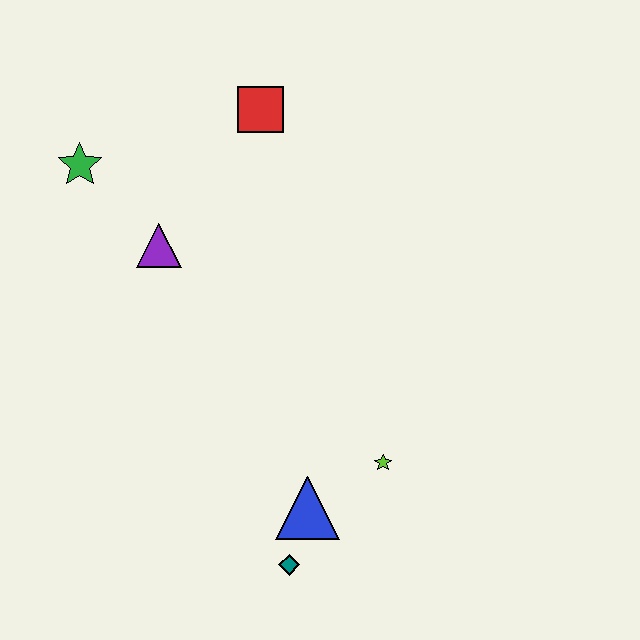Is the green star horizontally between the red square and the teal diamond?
No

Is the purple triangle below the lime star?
No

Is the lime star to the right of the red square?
Yes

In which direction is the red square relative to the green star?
The red square is to the right of the green star.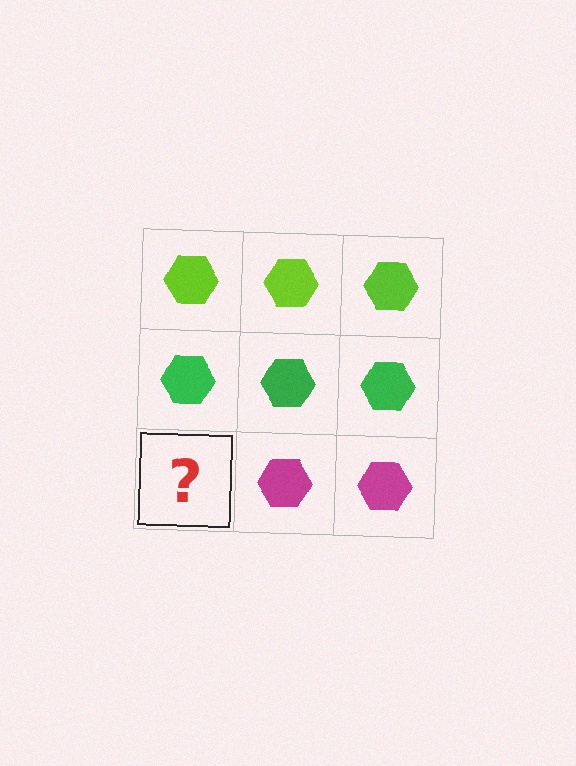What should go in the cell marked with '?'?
The missing cell should contain a magenta hexagon.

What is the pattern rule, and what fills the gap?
The rule is that each row has a consistent color. The gap should be filled with a magenta hexagon.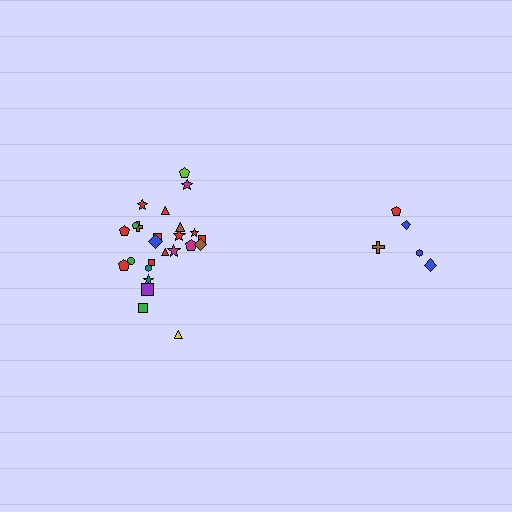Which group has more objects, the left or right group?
The left group.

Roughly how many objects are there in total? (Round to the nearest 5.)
Roughly 30 objects in total.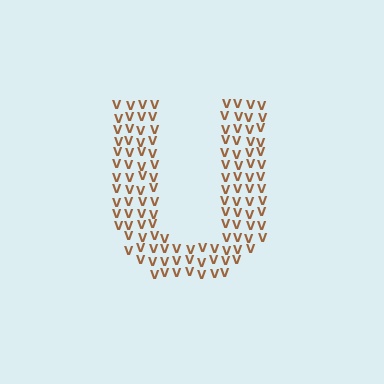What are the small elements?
The small elements are letter V's.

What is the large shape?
The large shape is the letter U.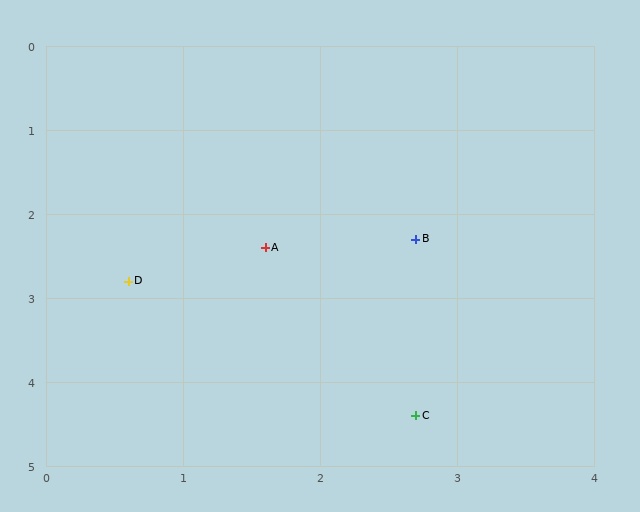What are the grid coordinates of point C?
Point C is at approximately (2.7, 4.4).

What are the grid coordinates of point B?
Point B is at approximately (2.7, 2.3).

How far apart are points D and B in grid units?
Points D and B are about 2.2 grid units apart.